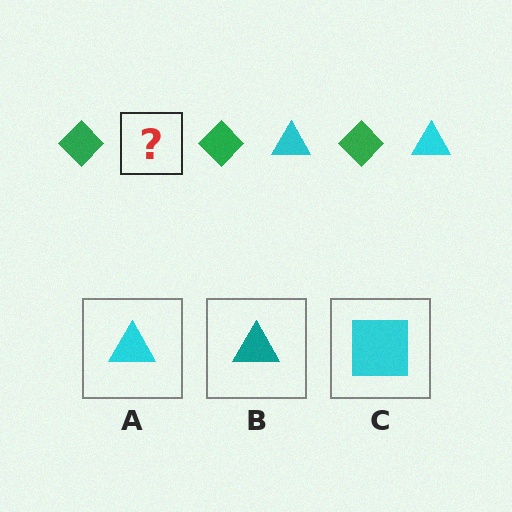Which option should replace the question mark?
Option A.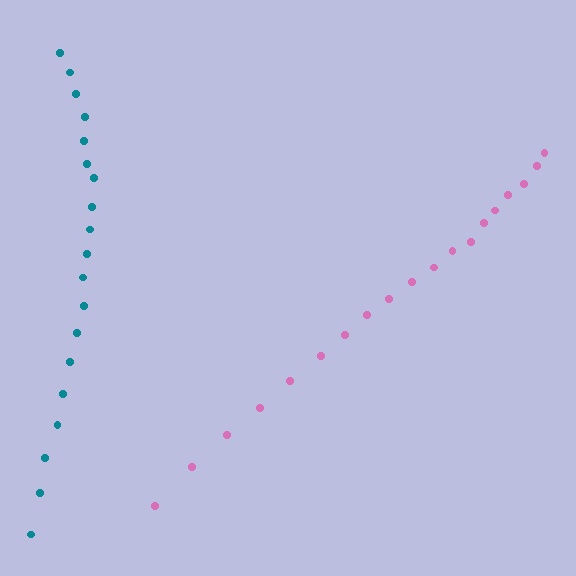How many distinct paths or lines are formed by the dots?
There are 2 distinct paths.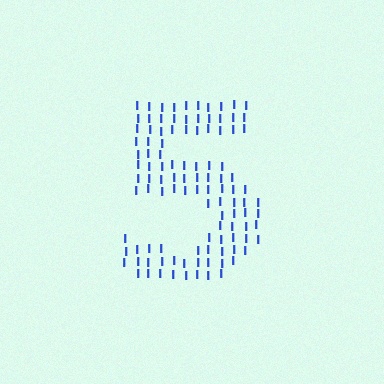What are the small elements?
The small elements are letter I's.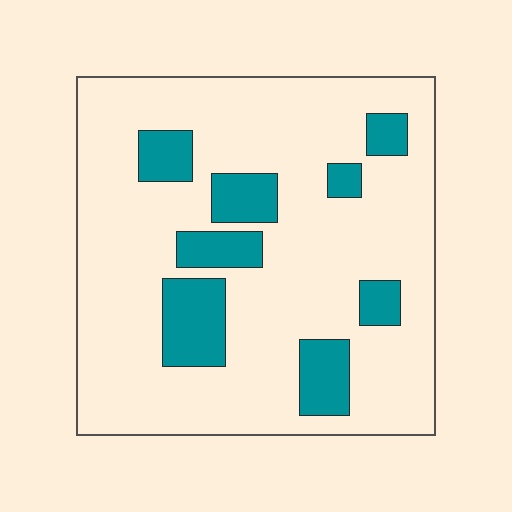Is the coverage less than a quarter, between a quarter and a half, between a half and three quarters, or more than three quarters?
Less than a quarter.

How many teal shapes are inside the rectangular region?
8.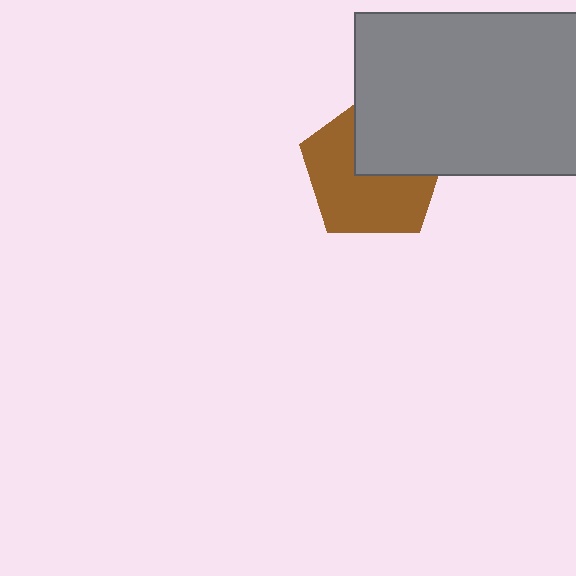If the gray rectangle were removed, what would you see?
You would see the complete brown pentagon.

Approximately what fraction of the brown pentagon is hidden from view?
Roughly 39% of the brown pentagon is hidden behind the gray rectangle.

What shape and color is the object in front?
The object in front is a gray rectangle.